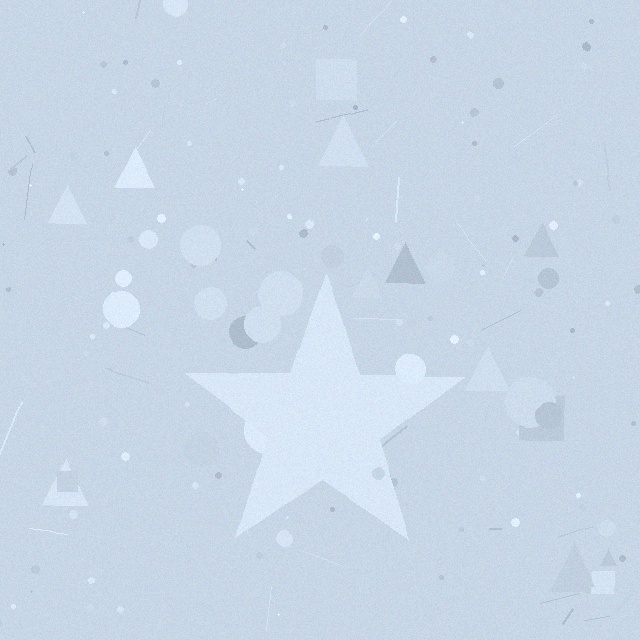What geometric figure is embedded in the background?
A star is embedded in the background.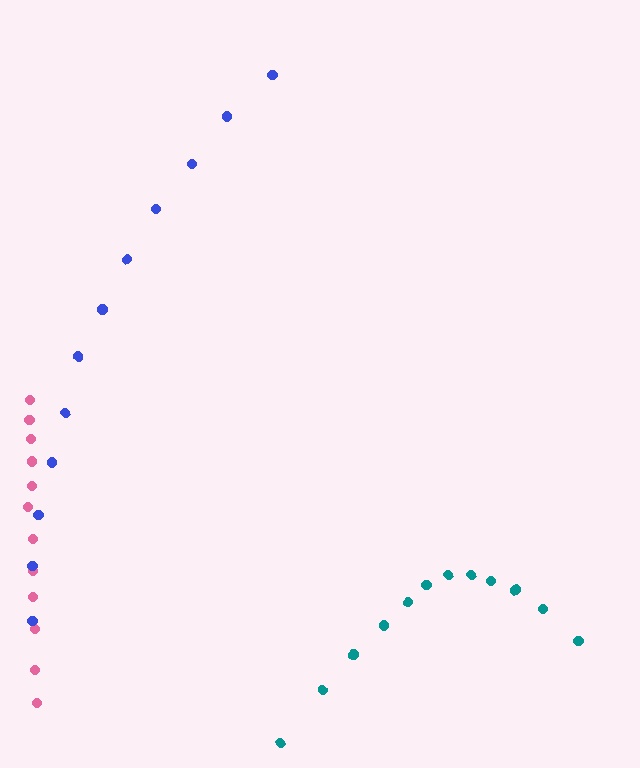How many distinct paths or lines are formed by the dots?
There are 3 distinct paths.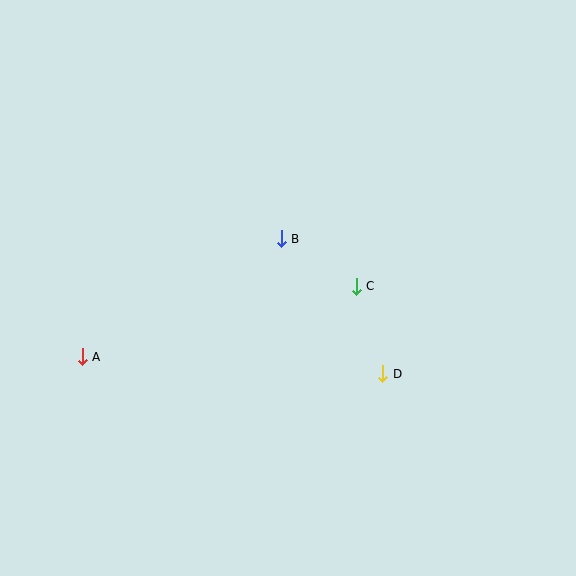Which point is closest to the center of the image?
Point B at (281, 239) is closest to the center.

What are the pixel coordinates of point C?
Point C is at (356, 286).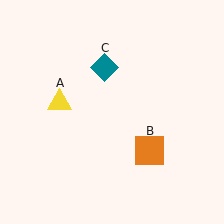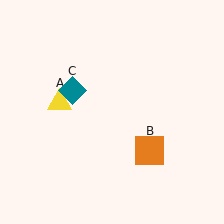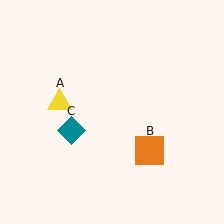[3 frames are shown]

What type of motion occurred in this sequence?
The teal diamond (object C) rotated counterclockwise around the center of the scene.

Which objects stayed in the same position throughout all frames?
Yellow triangle (object A) and orange square (object B) remained stationary.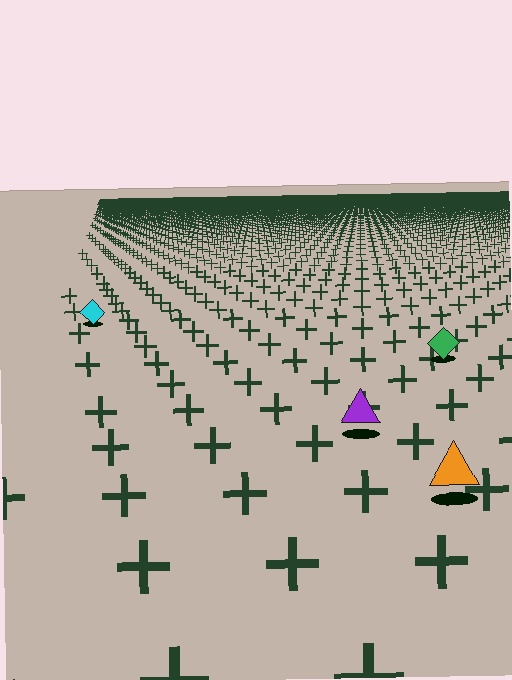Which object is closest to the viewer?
The orange triangle is closest. The texture marks near it are larger and more spread out.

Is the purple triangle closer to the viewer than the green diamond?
Yes. The purple triangle is closer — you can tell from the texture gradient: the ground texture is coarser near it.